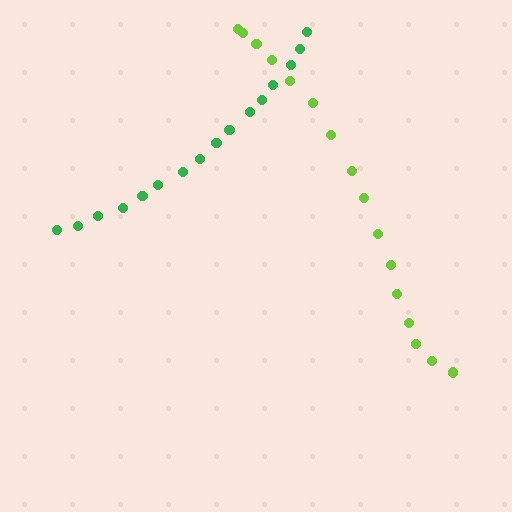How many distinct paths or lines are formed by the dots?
There are 2 distinct paths.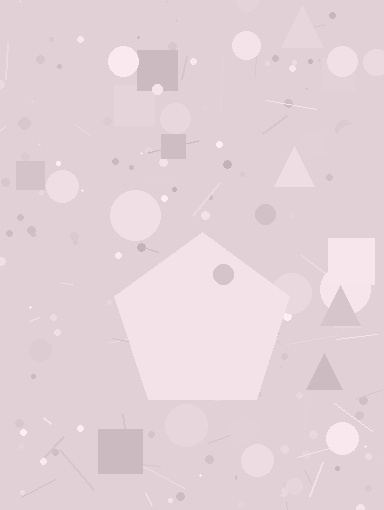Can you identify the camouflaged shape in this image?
The camouflaged shape is a pentagon.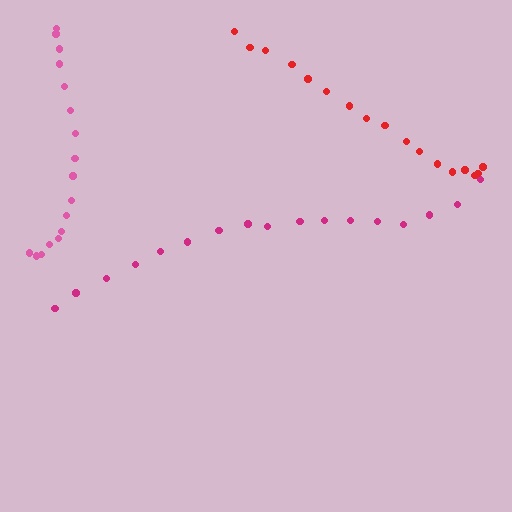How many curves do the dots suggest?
There are 3 distinct paths.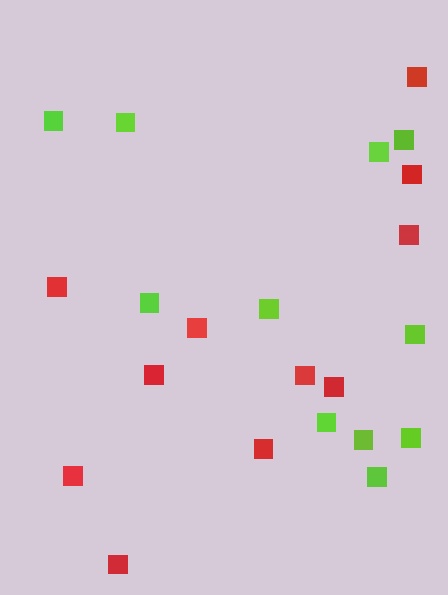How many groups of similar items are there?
There are 2 groups: one group of lime squares (11) and one group of red squares (11).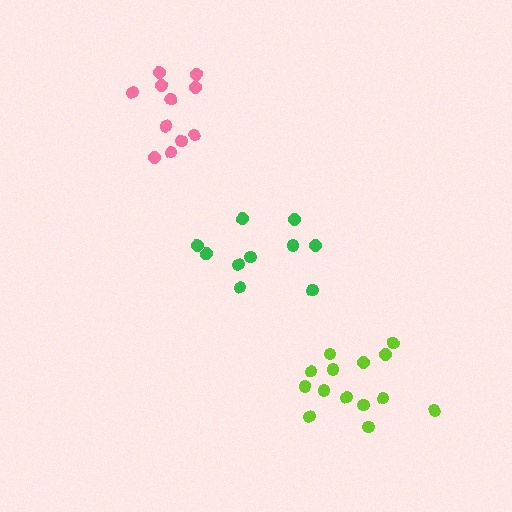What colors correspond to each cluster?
The clusters are colored: pink, lime, green.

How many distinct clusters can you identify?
There are 3 distinct clusters.